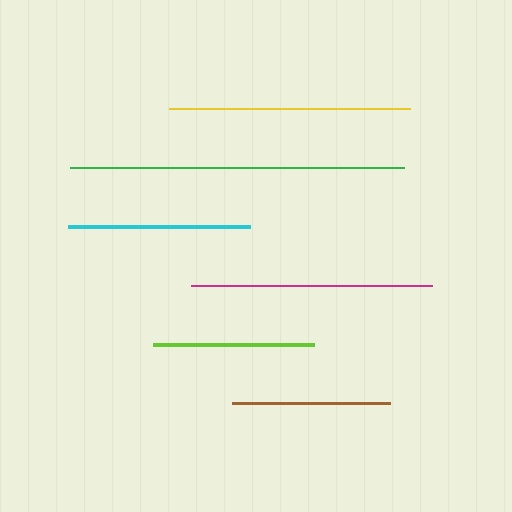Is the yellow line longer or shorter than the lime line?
The yellow line is longer than the lime line.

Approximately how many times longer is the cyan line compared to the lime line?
The cyan line is approximately 1.1 times the length of the lime line.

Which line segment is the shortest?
The brown line is the shortest at approximately 158 pixels.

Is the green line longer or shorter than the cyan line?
The green line is longer than the cyan line.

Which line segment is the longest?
The green line is the longest at approximately 334 pixels.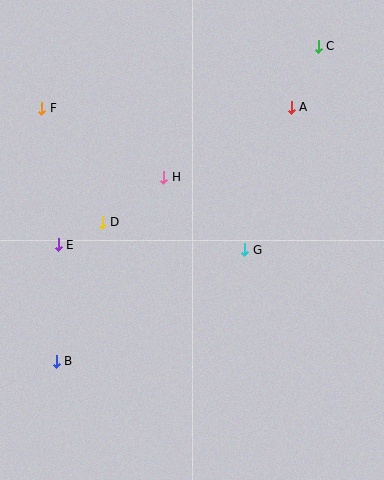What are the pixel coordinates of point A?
Point A is at (291, 107).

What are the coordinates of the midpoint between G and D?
The midpoint between G and D is at (174, 236).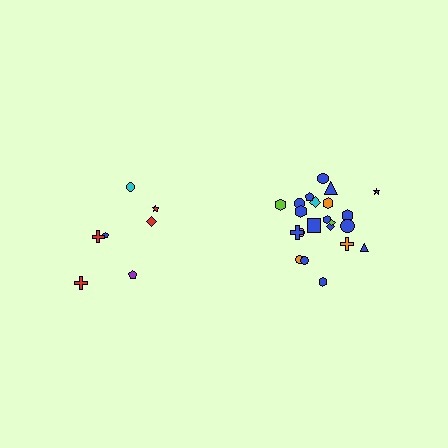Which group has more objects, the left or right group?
The right group.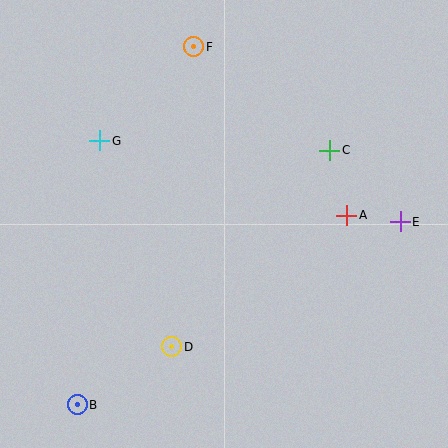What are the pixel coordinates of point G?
Point G is at (100, 141).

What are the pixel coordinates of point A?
Point A is at (347, 215).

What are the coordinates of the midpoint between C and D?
The midpoint between C and D is at (251, 249).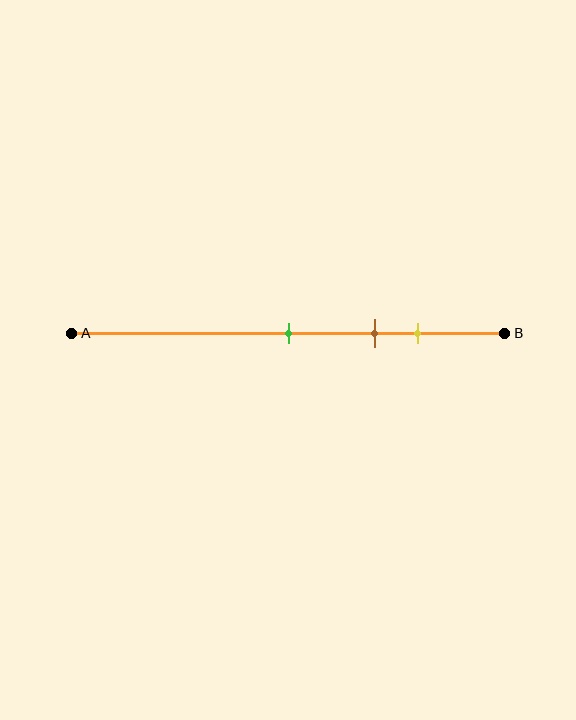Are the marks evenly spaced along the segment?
Yes, the marks are approximately evenly spaced.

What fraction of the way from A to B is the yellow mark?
The yellow mark is approximately 80% (0.8) of the way from A to B.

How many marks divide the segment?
There are 3 marks dividing the segment.